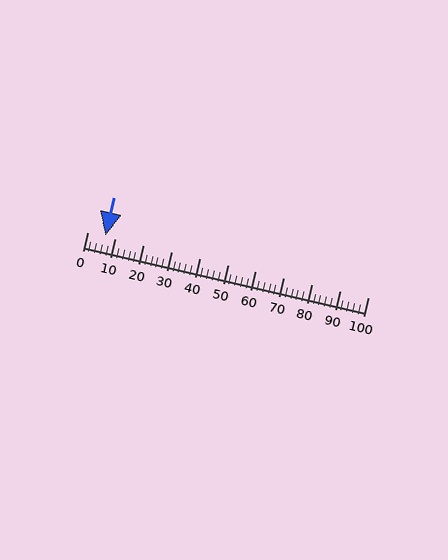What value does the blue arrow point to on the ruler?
The blue arrow points to approximately 6.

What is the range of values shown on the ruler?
The ruler shows values from 0 to 100.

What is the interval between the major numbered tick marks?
The major tick marks are spaced 10 units apart.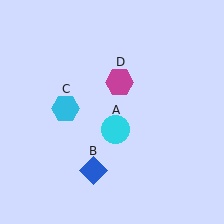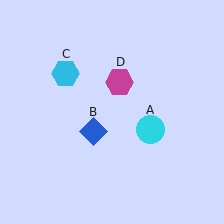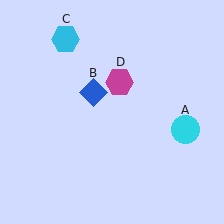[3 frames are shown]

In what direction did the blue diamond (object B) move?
The blue diamond (object B) moved up.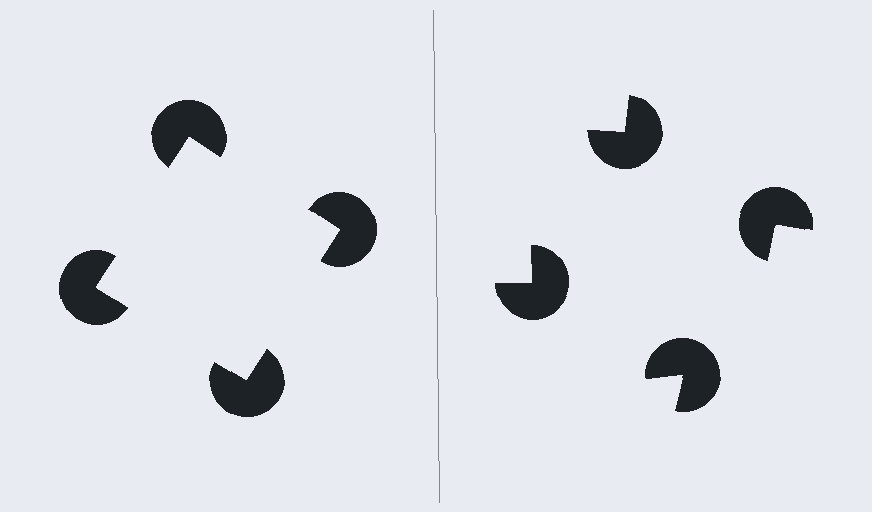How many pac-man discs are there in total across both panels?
8 — 4 on each side.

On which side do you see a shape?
An illusory square appears on the left side. On the right side the wedge cuts are rotated, so no coherent shape forms.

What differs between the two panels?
The pac-man discs are positioned identically on both sides; only the wedge orientations differ. On the left they align to a square; on the right they are misaligned.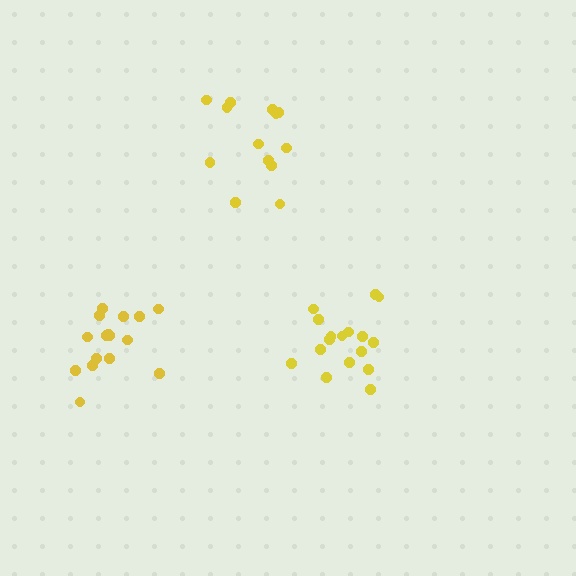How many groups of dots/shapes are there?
There are 3 groups.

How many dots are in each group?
Group 1: 17 dots, Group 2: 13 dots, Group 3: 16 dots (46 total).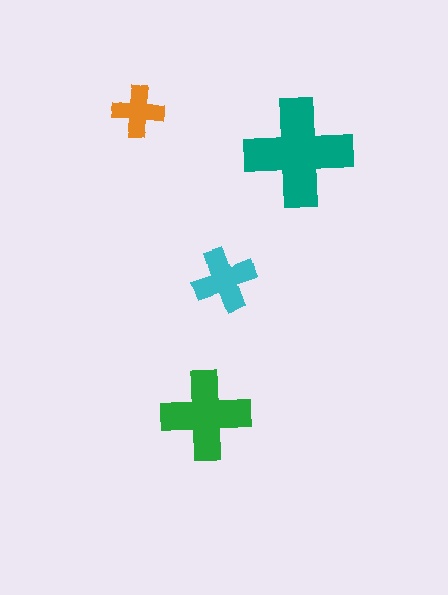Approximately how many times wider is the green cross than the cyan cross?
About 1.5 times wider.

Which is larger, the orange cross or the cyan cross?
The cyan one.